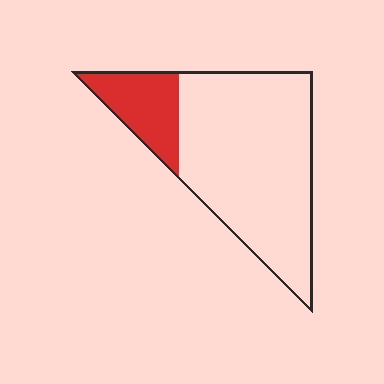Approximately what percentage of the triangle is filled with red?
Approximately 20%.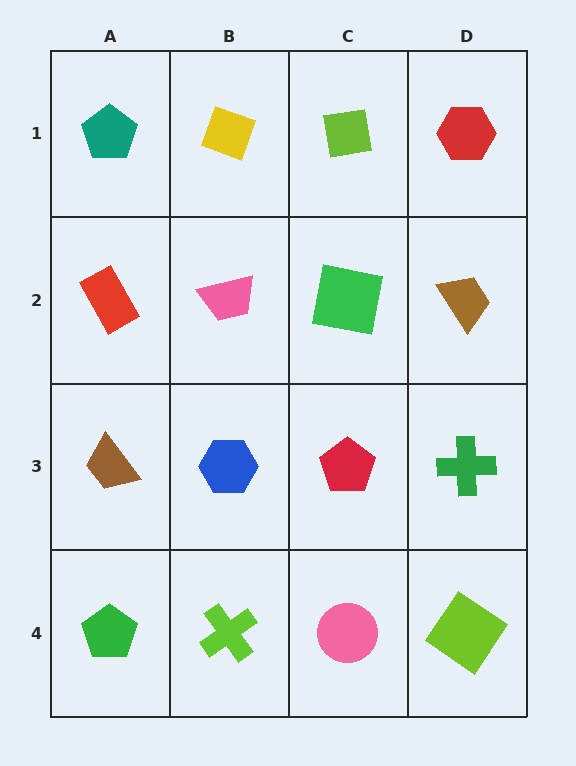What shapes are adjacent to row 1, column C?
A green square (row 2, column C), a yellow diamond (row 1, column B), a red hexagon (row 1, column D).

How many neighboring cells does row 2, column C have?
4.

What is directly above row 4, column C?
A red pentagon.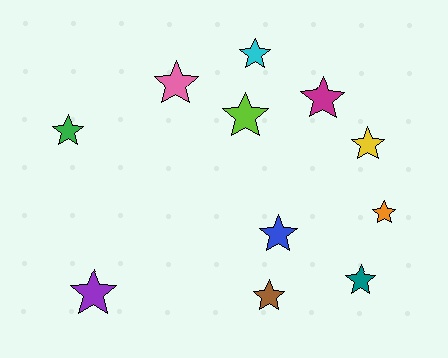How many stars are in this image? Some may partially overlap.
There are 11 stars.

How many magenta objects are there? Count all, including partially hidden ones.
There is 1 magenta object.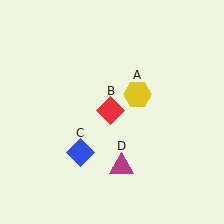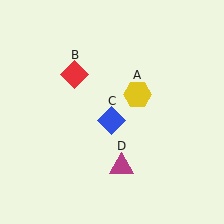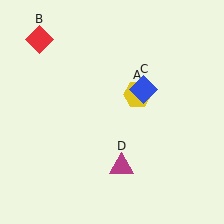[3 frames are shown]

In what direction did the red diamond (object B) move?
The red diamond (object B) moved up and to the left.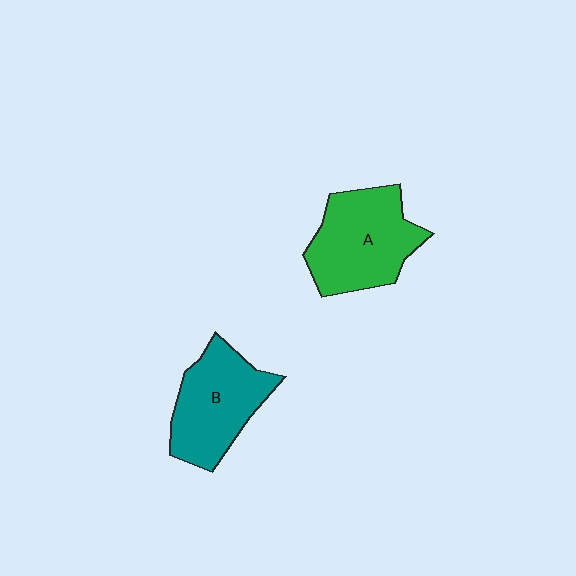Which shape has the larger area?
Shape A (green).